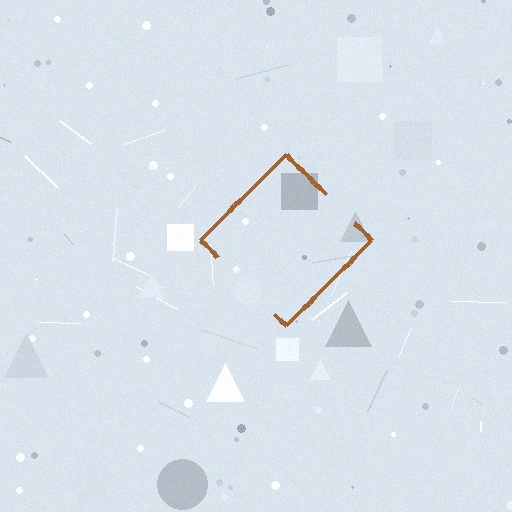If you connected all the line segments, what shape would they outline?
They would outline a diamond.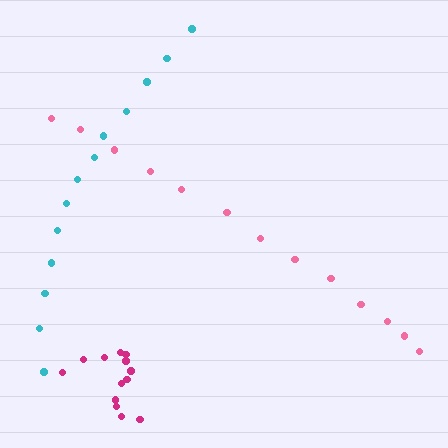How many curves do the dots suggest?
There are 3 distinct paths.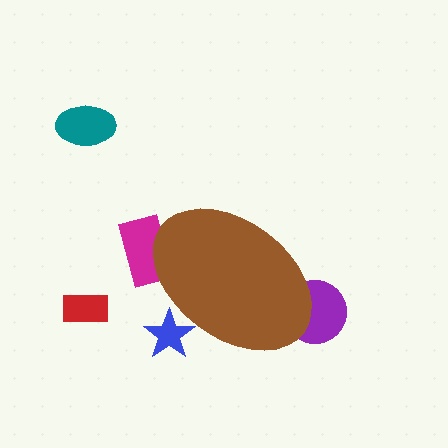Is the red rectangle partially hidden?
No, the red rectangle is fully visible.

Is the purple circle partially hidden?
Yes, the purple circle is partially hidden behind the brown ellipse.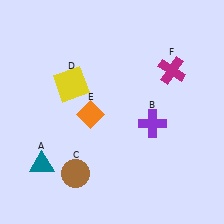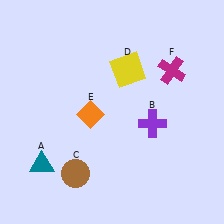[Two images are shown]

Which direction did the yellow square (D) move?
The yellow square (D) moved right.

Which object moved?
The yellow square (D) moved right.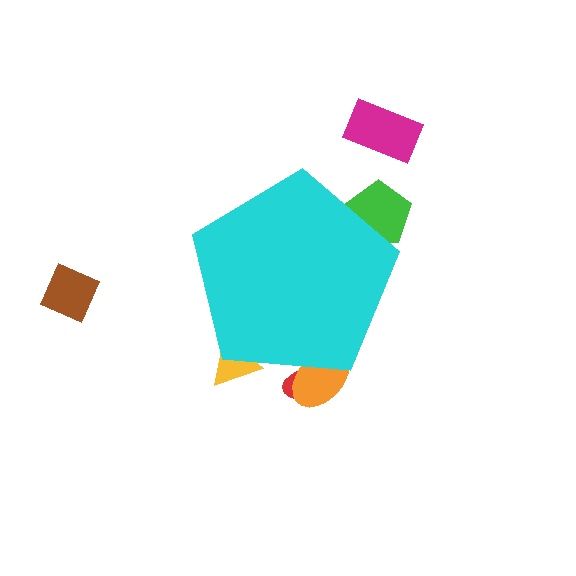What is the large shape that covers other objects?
A cyan pentagon.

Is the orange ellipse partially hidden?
Yes, the orange ellipse is partially hidden behind the cyan pentagon.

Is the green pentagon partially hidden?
Yes, the green pentagon is partially hidden behind the cyan pentagon.